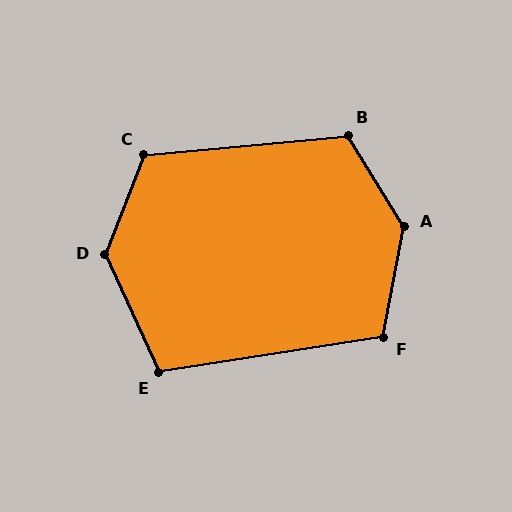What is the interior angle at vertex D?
Approximately 134 degrees (obtuse).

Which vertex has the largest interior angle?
A, at approximately 137 degrees.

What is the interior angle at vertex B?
Approximately 117 degrees (obtuse).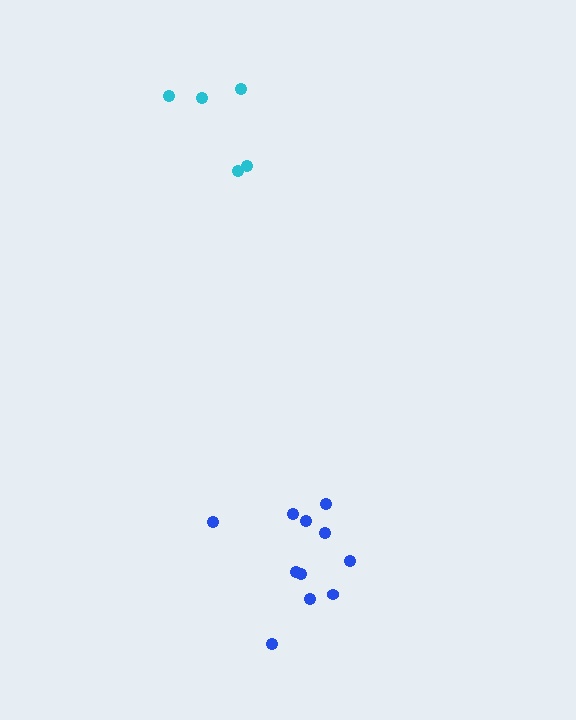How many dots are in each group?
Group 1: 11 dots, Group 2: 5 dots (16 total).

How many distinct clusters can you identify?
There are 2 distinct clusters.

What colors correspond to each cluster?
The clusters are colored: blue, cyan.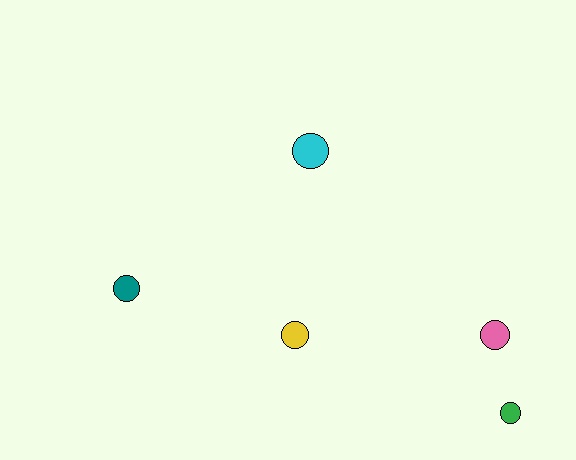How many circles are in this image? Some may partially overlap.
There are 5 circles.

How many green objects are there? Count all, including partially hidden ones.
There is 1 green object.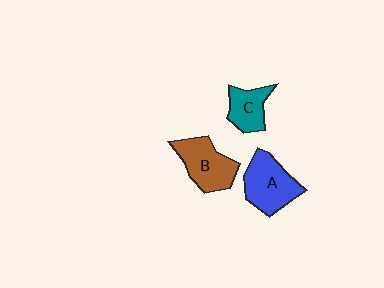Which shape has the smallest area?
Shape C (teal).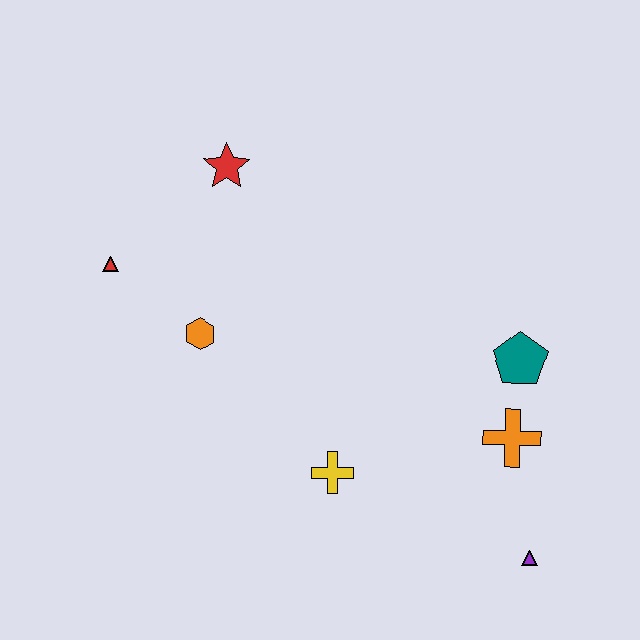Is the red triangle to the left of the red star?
Yes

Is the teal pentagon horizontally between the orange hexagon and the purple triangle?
Yes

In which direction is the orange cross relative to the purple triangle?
The orange cross is above the purple triangle.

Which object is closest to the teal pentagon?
The orange cross is closest to the teal pentagon.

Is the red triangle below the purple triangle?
No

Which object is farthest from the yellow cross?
The red star is farthest from the yellow cross.